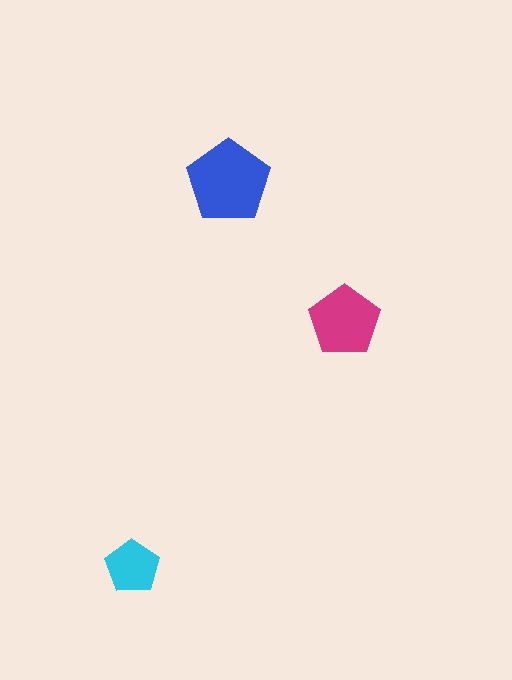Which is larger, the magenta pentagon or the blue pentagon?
The blue one.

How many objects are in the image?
There are 3 objects in the image.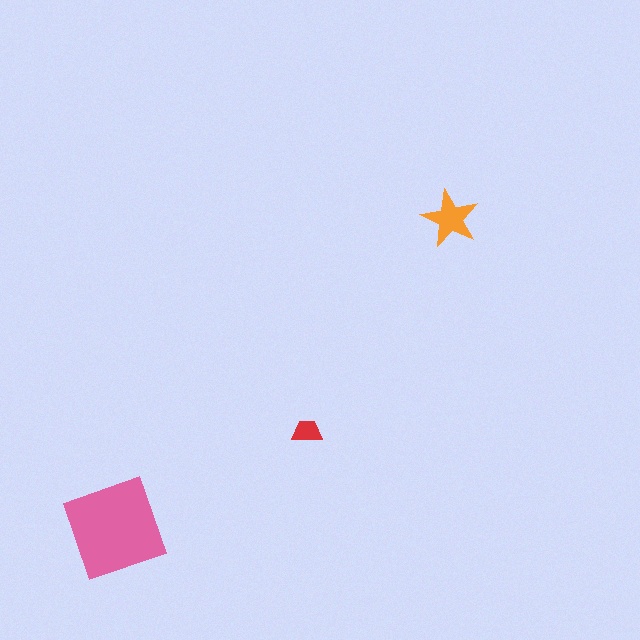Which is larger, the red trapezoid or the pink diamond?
The pink diamond.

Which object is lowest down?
The pink diamond is bottommost.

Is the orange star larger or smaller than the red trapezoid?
Larger.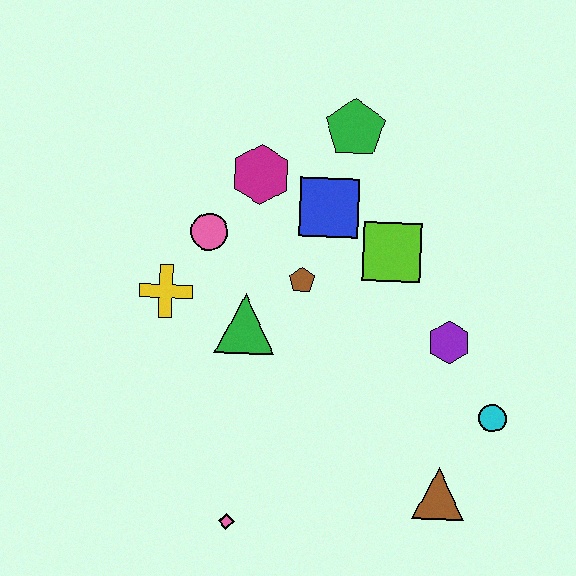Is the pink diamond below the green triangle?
Yes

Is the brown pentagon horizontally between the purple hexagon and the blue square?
No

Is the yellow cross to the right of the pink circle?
No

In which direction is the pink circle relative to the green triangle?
The pink circle is above the green triangle.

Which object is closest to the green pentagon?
The blue square is closest to the green pentagon.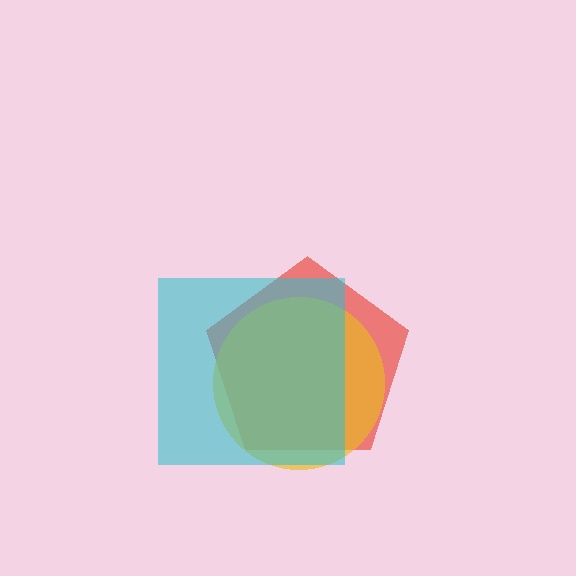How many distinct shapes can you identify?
There are 3 distinct shapes: a red pentagon, a yellow circle, a cyan square.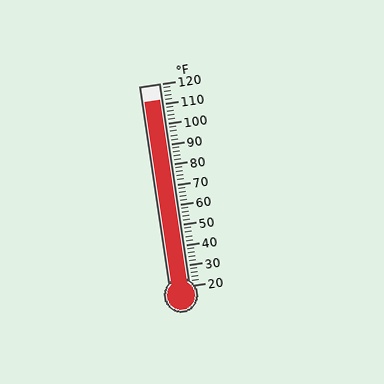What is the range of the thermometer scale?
The thermometer scale ranges from 20°F to 120°F.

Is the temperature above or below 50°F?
The temperature is above 50°F.